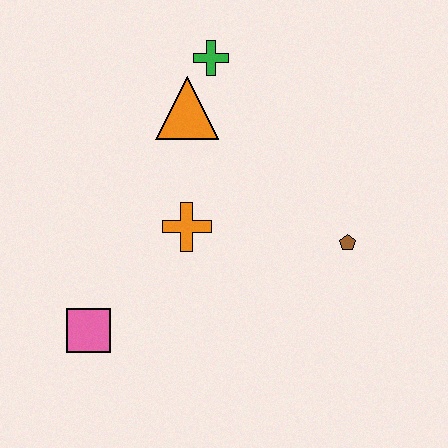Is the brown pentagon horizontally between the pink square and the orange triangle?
No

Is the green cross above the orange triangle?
Yes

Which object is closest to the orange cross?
The orange triangle is closest to the orange cross.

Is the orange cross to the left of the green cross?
Yes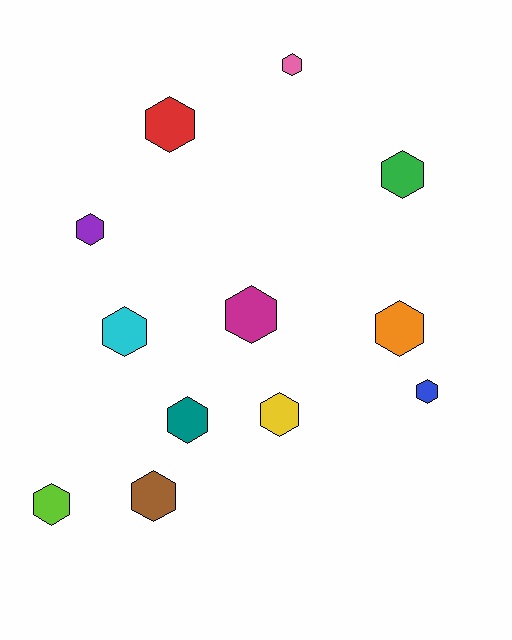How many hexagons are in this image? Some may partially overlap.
There are 12 hexagons.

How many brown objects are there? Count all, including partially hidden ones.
There is 1 brown object.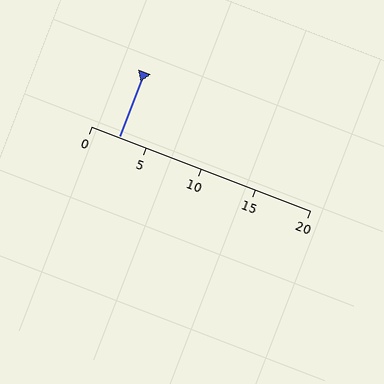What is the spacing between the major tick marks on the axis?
The major ticks are spaced 5 apart.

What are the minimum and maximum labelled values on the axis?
The axis runs from 0 to 20.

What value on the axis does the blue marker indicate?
The marker indicates approximately 2.5.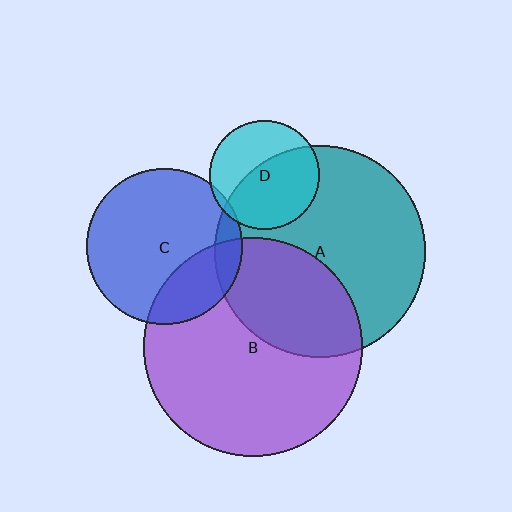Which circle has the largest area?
Circle B (purple).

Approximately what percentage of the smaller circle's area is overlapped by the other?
Approximately 35%.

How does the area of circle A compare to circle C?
Approximately 1.8 times.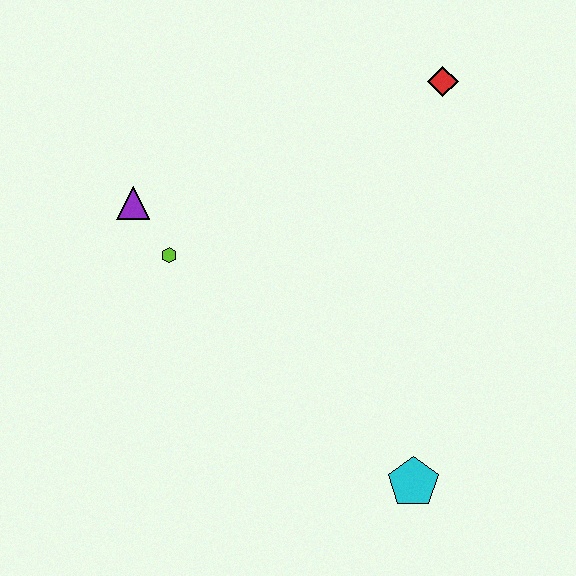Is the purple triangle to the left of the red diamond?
Yes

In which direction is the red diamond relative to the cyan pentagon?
The red diamond is above the cyan pentagon.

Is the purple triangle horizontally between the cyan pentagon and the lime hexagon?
No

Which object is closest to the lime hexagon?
The purple triangle is closest to the lime hexagon.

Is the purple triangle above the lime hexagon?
Yes